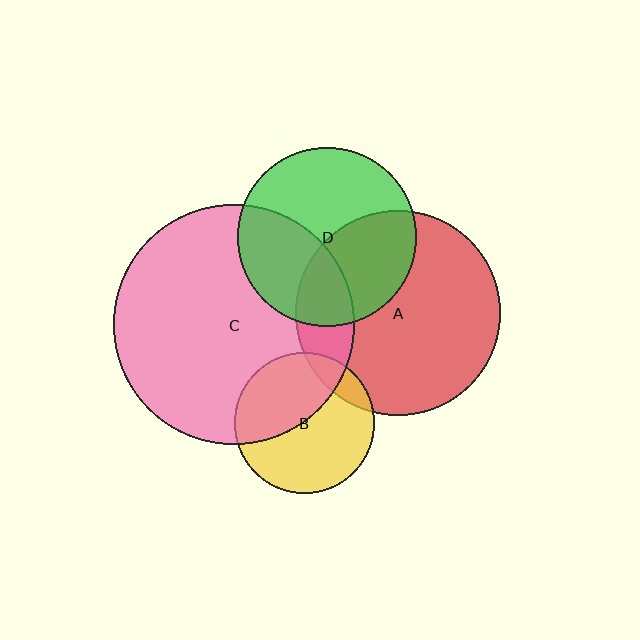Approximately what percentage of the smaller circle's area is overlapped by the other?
Approximately 20%.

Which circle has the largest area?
Circle C (pink).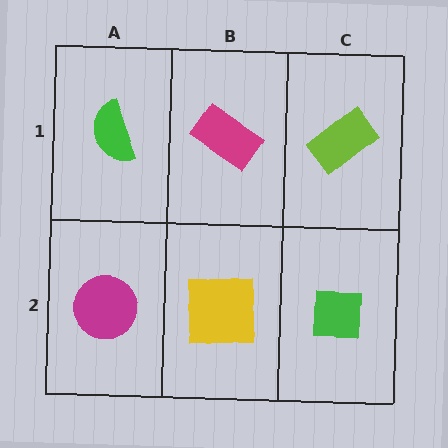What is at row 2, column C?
A green square.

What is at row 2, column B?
A yellow square.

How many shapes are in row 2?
3 shapes.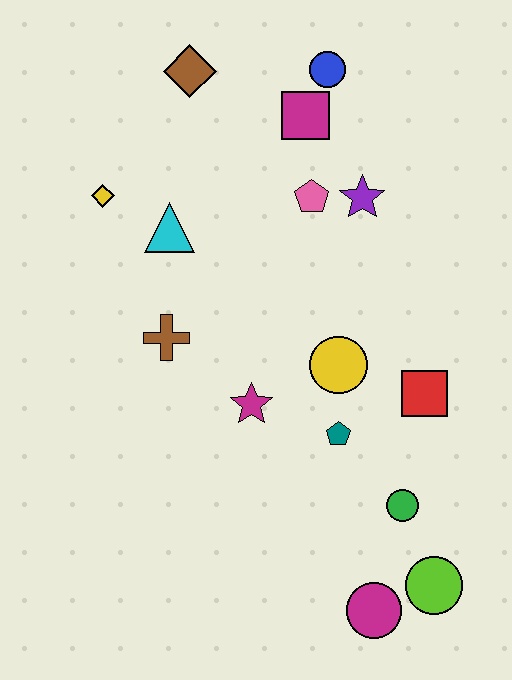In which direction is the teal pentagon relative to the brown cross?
The teal pentagon is to the right of the brown cross.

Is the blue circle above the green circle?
Yes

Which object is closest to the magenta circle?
The lime circle is closest to the magenta circle.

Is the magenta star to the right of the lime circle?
No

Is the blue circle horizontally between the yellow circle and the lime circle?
No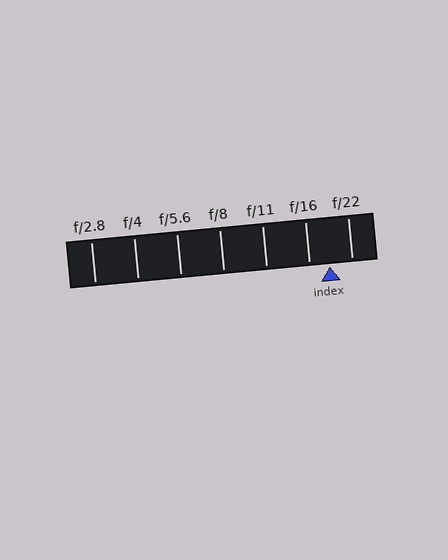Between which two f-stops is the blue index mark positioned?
The index mark is between f/16 and f/22.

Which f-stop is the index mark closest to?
The index mark is closest to f/16.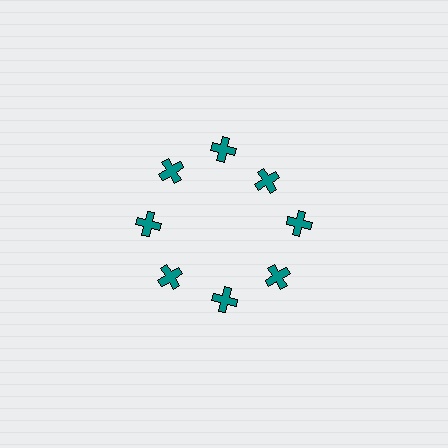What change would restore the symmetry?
The symmetry would be restored by moving it outward, back onto the ring so that all 8 crosses sit at equal angles and equal distance from the center.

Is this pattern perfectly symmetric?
No. The 8 teal crosses are arranged in a ring, but one element near the 2 o'clock position is pulled inward toward the center, breaking the 8-fold rotational symmetry.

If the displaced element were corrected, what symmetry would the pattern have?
It would have 8-fold rotational symmetry — the pattern would map onto itself every 45 degrees.